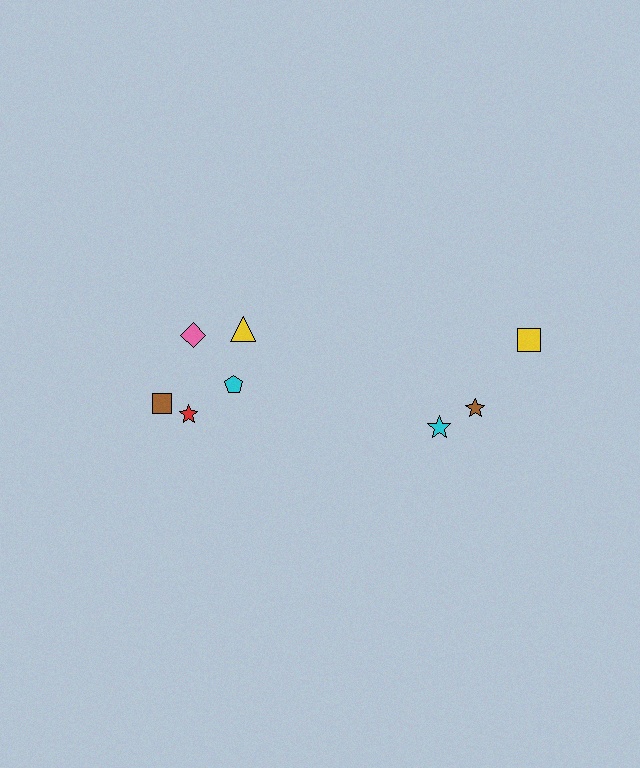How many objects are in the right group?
There are 3 objects.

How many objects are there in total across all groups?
There are 8 objects.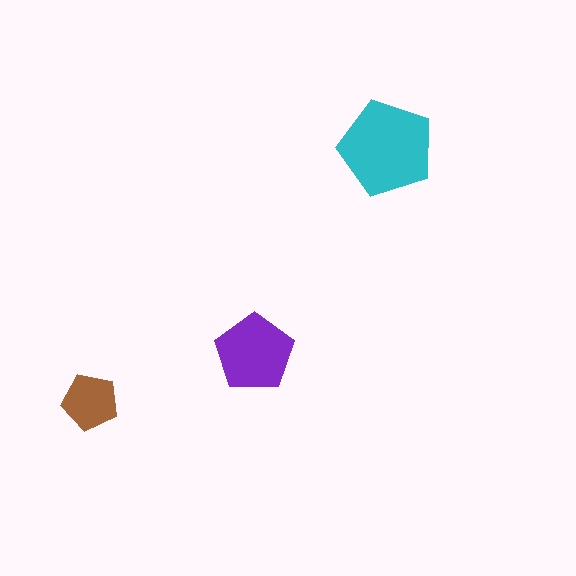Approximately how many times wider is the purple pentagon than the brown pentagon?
About 1.5 times wider.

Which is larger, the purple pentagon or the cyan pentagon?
The cyan one.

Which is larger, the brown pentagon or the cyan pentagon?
The cyan one.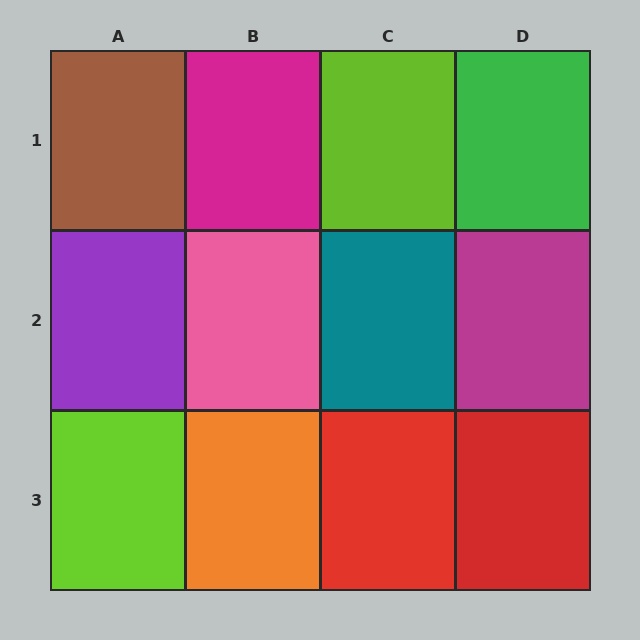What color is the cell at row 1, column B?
Magenta.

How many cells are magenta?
2 cells are magenta.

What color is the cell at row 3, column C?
Red.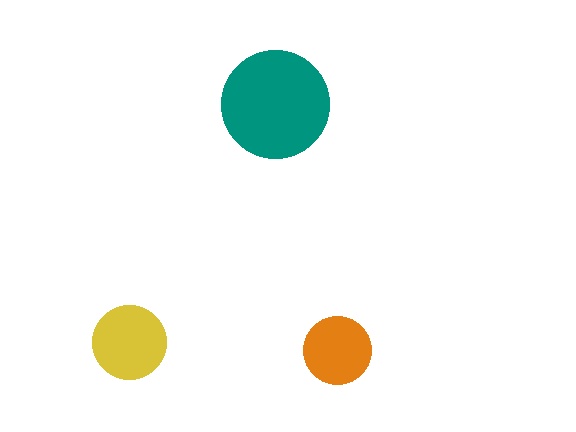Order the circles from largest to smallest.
the teal one, the yellow one, the orange one.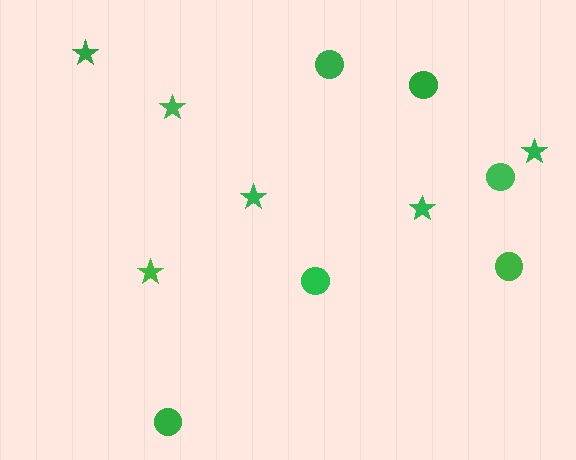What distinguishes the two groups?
There are 2 groups: one group of circles (6) and one group of stars (6).